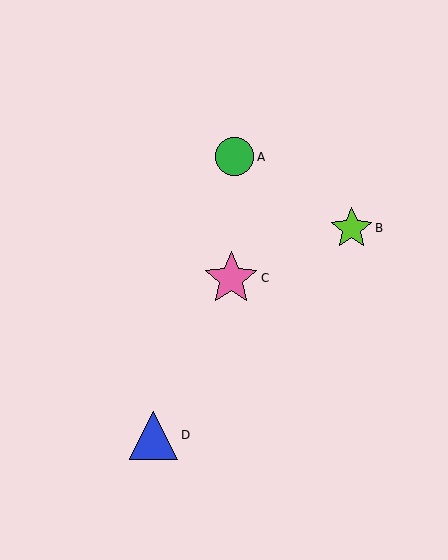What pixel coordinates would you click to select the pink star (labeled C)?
Click at (231, 278) to select the pink star C.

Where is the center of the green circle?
The center of the green circle is at (235, 157).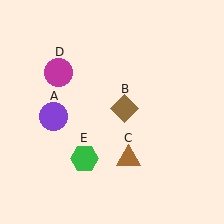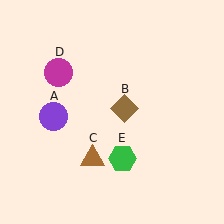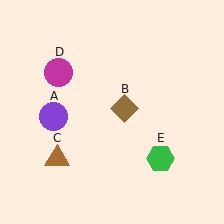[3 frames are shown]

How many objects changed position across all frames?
2 objects changed position: brown triangle (object C), green hexagon (object E).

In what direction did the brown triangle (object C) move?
The brown triangle (object C) moved left.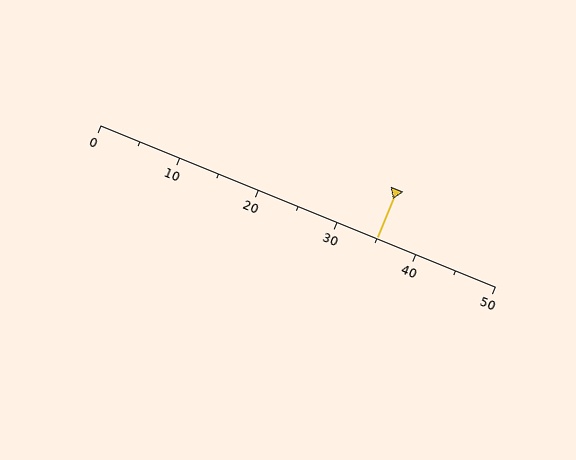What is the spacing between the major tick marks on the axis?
The major ticks are spaced 10 apart.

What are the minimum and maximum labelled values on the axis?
The axis runs from 0 to 50.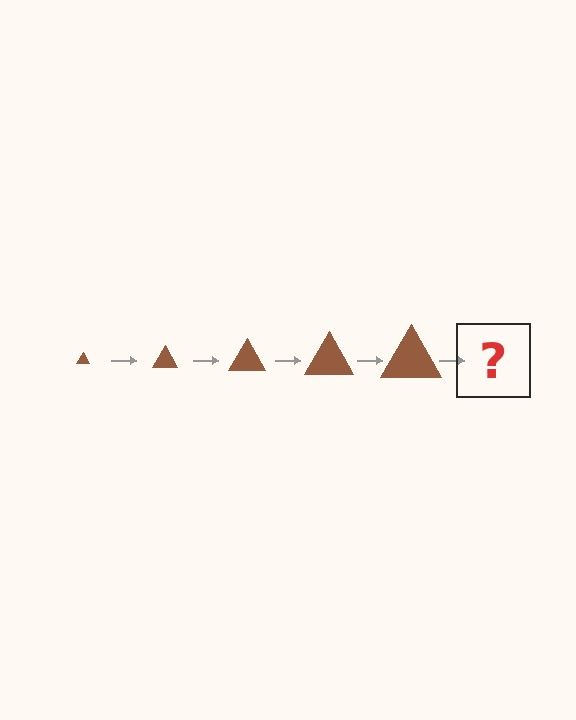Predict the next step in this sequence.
The next step is a brown triangle, larger than the previous one.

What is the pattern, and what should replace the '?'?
The pattern is that the triangle gets progressively larger each step. The '?' should be a brown triangle, larger than the previous one.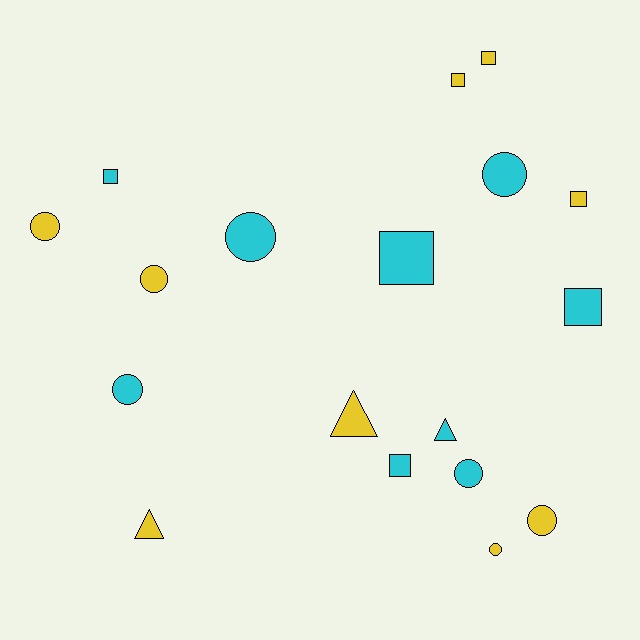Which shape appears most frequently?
Circle, with 8 objects.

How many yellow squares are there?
There are 3 yellow squares.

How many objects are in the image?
There are 18 objects.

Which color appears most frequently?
Yellow, with 9 objects.